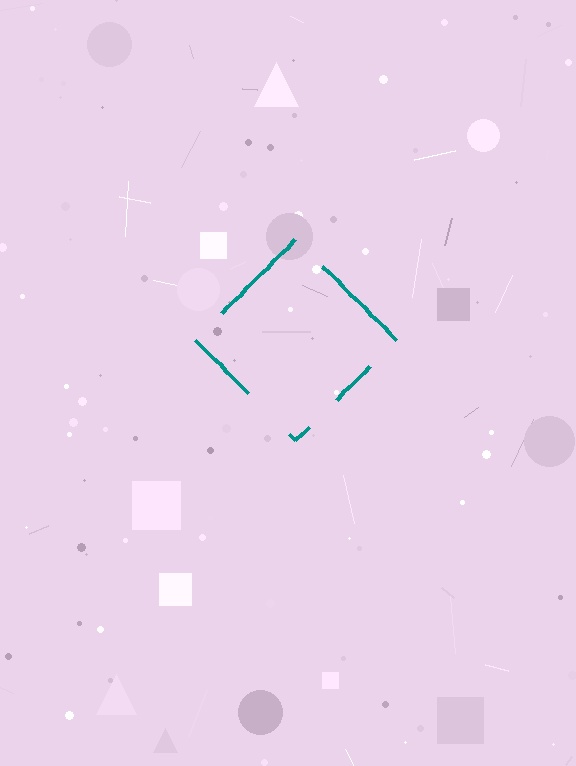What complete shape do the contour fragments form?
The contour fragments form a diamond.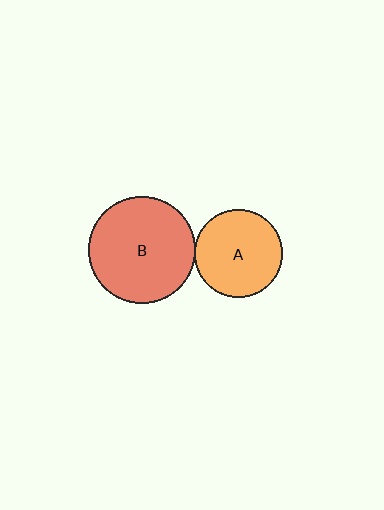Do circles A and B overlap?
Yes.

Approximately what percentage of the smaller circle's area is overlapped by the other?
Approximately 5%.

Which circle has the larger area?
Circle B (red).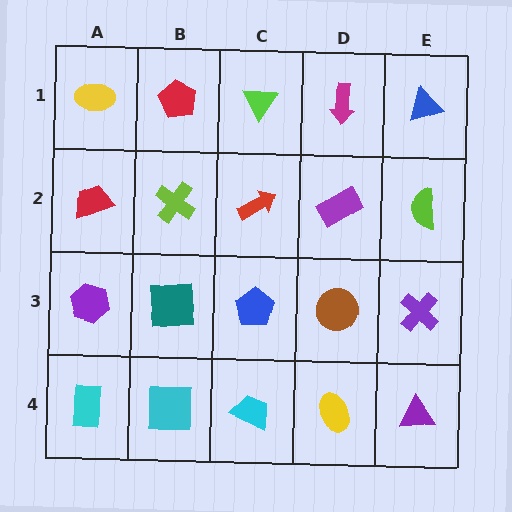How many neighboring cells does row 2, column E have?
3.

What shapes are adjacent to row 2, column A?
A yellow ellipse (row 1, column A), a purple hexagon (row 3, column A), a lime cross (row 2, column B).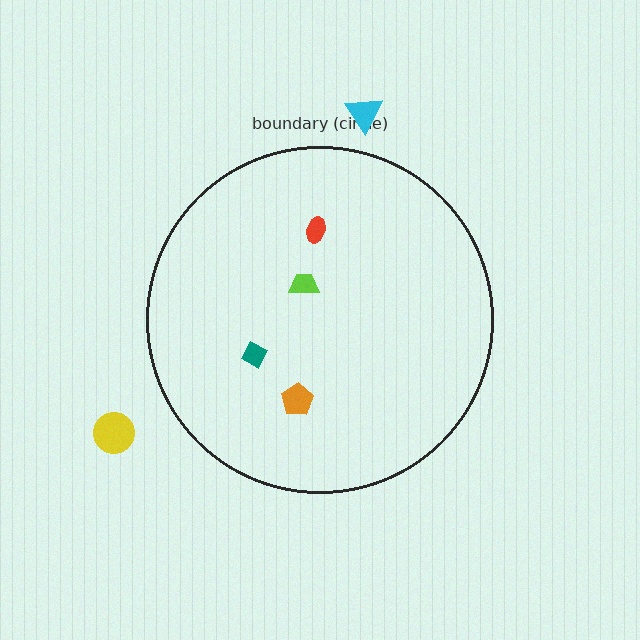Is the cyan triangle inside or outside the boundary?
Outside.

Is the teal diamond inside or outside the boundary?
Inside.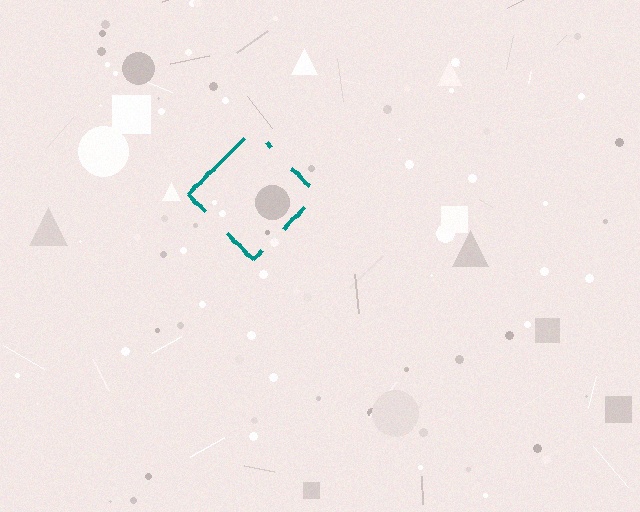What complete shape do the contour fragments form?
The contour fragments form a diamond.